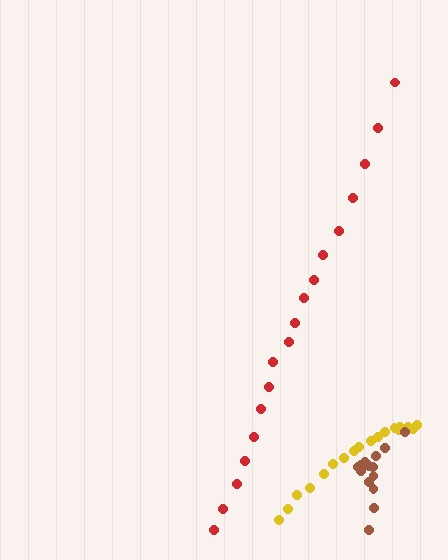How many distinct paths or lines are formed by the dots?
There are 3 distinct paths.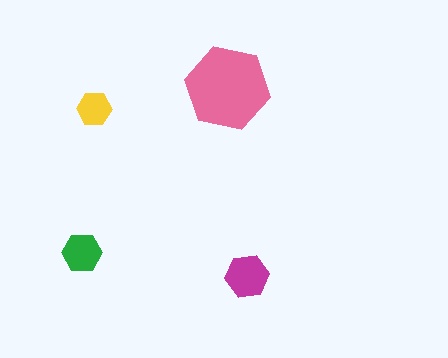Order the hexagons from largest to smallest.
the pink one, the magenta one, the green one, the yellow one.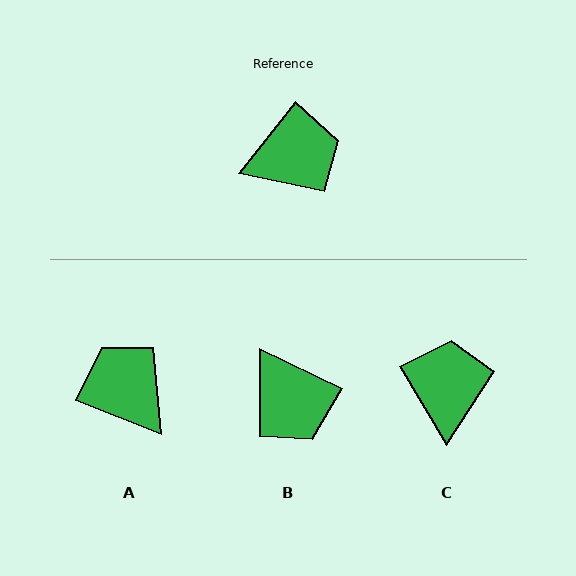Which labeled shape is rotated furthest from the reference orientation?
A, about 106 degrees away.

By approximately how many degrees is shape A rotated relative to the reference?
Approximately 106 degrees counter-clockwise.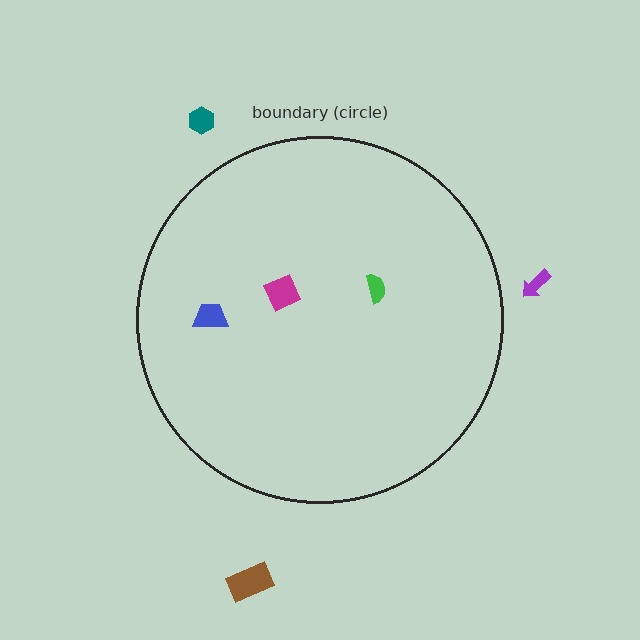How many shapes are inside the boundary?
3 inside, 3 outside.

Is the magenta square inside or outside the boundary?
Inside.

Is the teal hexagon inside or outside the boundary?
Outside.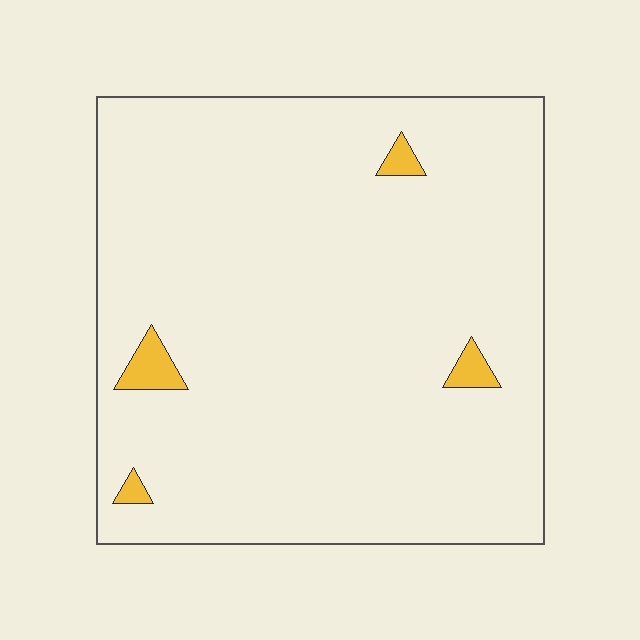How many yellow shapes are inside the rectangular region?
4.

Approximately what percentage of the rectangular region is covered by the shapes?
Approximately 5%.